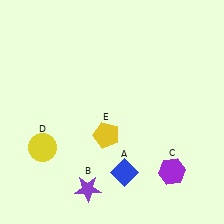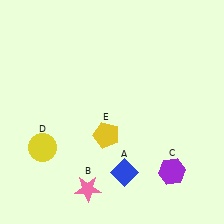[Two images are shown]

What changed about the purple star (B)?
In Image 1, B is purple. In Image 2, it changed to pink.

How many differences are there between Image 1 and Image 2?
There is 1 difference between the two images.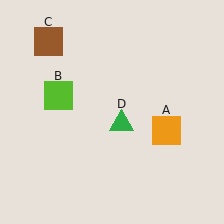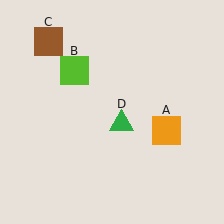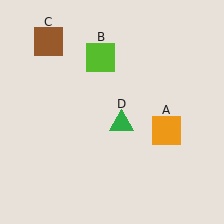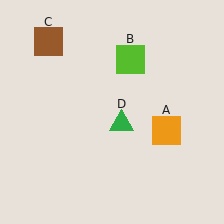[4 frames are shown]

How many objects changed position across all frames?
1 object changed position: lime square (object B).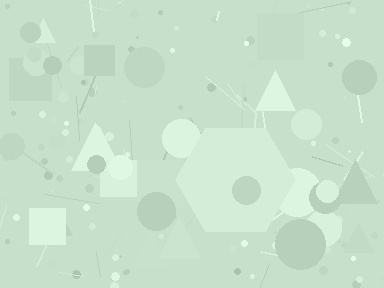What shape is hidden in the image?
A hexagon is hidden in the image.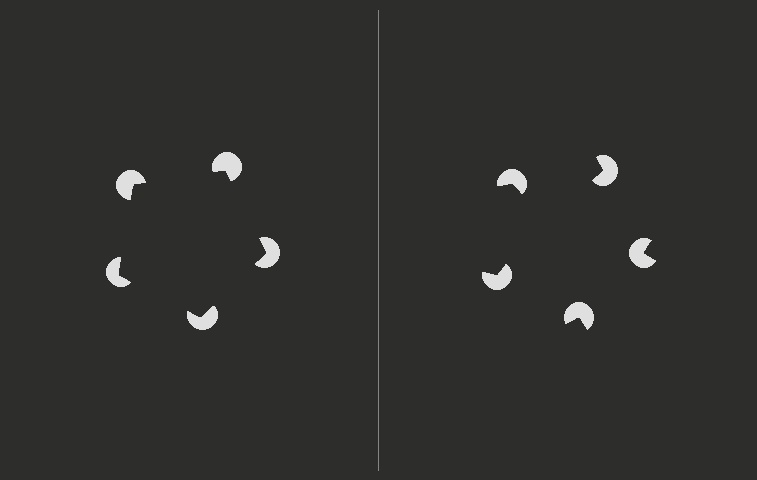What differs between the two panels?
The pac-man discs are positioned identically on both sides; only the wedge orientations differ. On the left they align to a pentagon; on the right they are misaligned.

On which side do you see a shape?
An illusory pentagon appears on the left side. On the right side the wedge cuts are rotated, so no coherent shape forms.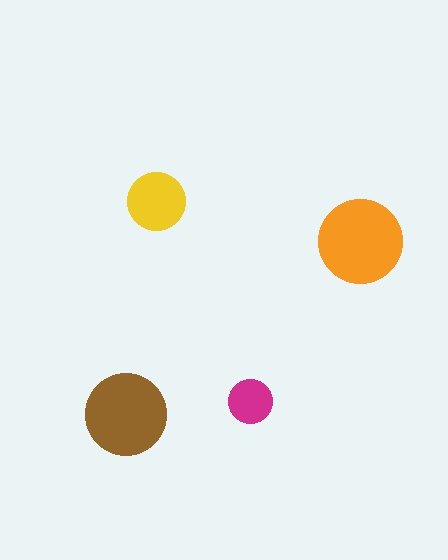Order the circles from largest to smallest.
the orange one, the brown one, the yellow one, the magenta one.